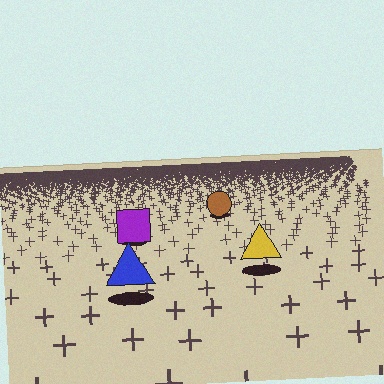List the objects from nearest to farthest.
From nearest to farthest: the blue triangle, the yellow triangle, the purple square, the brown circle.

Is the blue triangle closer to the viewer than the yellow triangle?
Yes. The blue triangle is closer — you can tell from the texture gradient: the ground texture is coarser near it.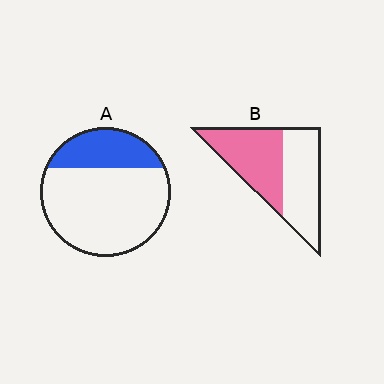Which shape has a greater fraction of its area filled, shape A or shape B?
Shape B.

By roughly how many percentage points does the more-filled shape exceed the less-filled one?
By roughly 25 percentage points (B over A).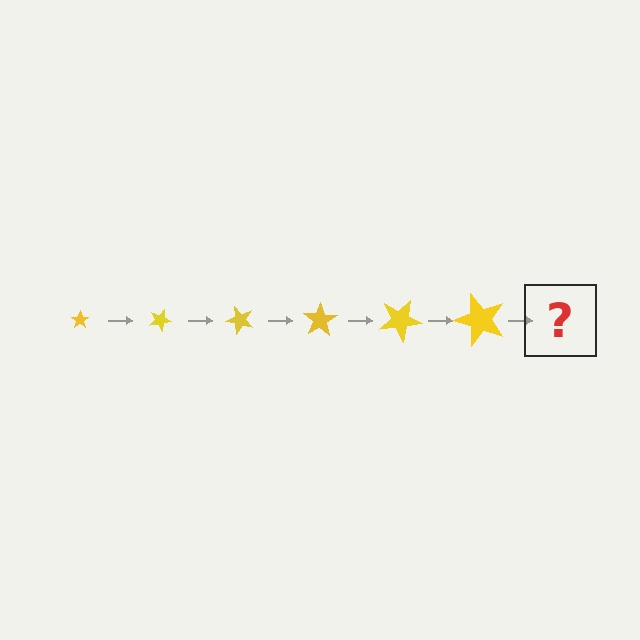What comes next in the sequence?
The next element should be a star, larger than the previous one and rotated 150 degrees from the start.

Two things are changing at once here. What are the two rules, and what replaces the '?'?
The two rules are that the star grows larger each step and it rotates 25 degrees each step. The '?' should be a star, larger than the previous one and rotated 150 degrees from the start.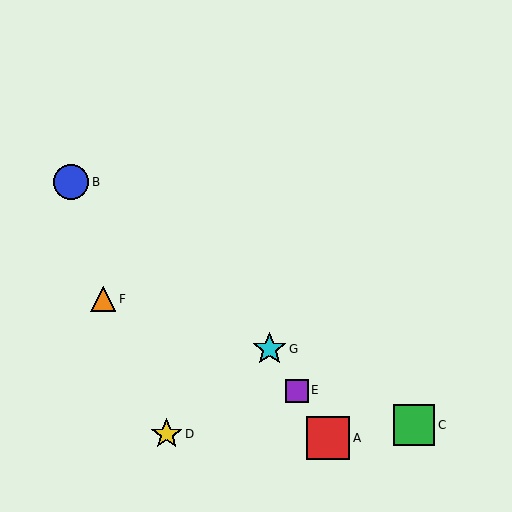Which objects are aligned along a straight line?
Objects A, E, G are aligned along a straight line.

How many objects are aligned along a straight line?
3 objects (A, E, G) are aligned along a straight line.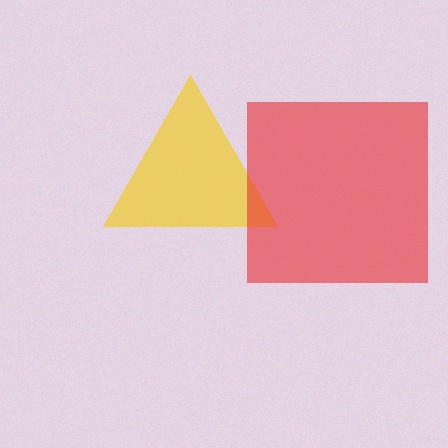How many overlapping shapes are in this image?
There are 2 overlapping shapes in the image.